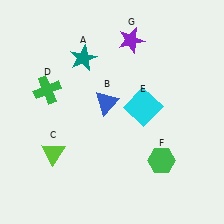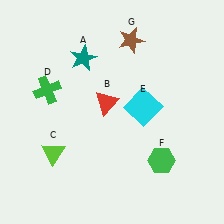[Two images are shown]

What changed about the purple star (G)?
In Image 1, G is purple. In Image 2, it changed to brown.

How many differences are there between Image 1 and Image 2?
There are 2 differences between the two images.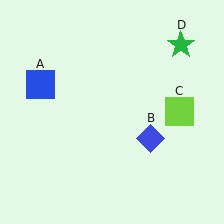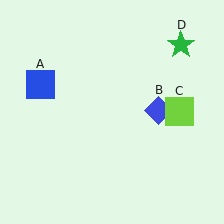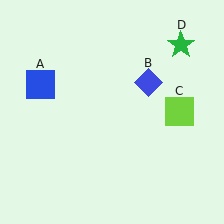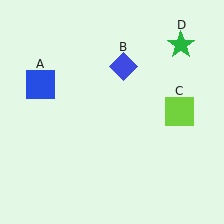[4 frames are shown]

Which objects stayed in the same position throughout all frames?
Blue square (object A) and lime square (object C) and green star (object D) remained stationary.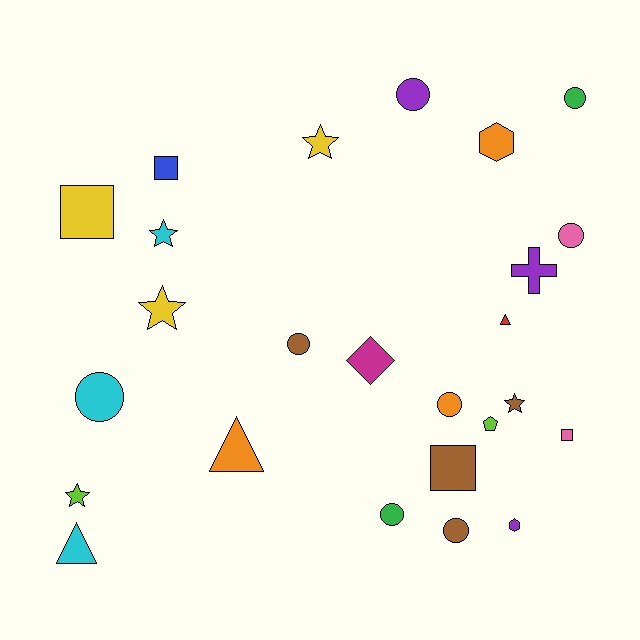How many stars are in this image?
There are 5 stars.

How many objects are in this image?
There are 25 objects.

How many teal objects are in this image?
There are no teal objects.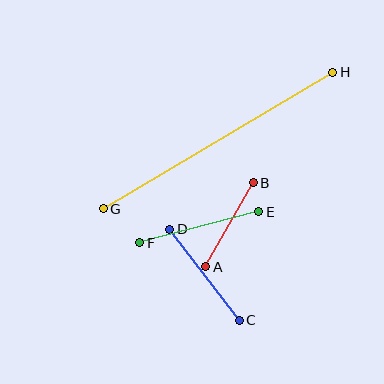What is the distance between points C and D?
The distance is approximately 114 pixels.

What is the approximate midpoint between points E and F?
The midpoint is at approximately (199, 227) pixels.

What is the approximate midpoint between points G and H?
The midpoint is at approximately (218, 141) pixels.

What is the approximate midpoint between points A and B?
The midpoint is at approximately (230, 225) pixels.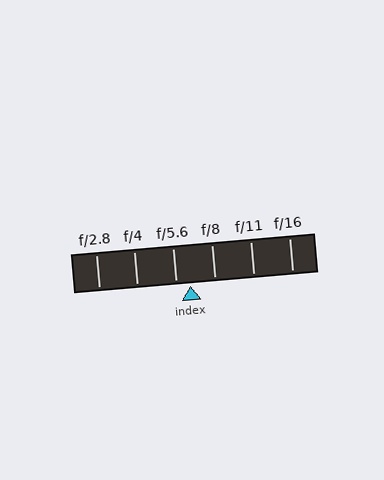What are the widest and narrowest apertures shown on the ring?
The widest aperture shown is f/2.8 and the narrowest is f/16.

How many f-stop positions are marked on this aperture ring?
There are 6 f-stop positions marked.